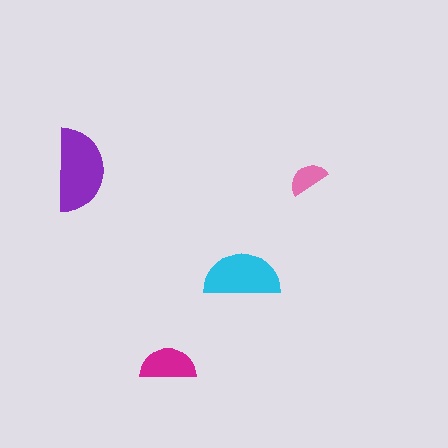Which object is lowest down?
The magenta semicircle is bottommost.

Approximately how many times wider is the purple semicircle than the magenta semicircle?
About 1.5 times wider.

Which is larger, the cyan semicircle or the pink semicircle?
The cyan one.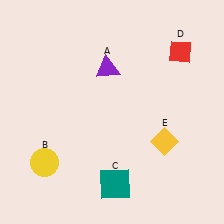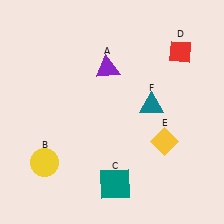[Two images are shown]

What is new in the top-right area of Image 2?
A teal triangle (F) was added in the top-right area of Image 2.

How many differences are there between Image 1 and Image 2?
There is 1 difference between the two images.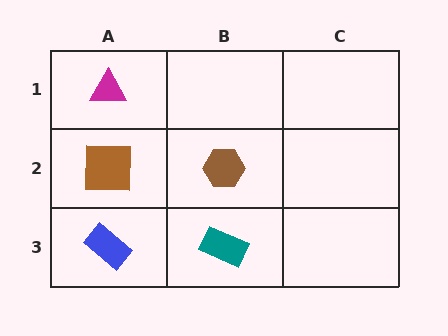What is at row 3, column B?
A teal rectangle.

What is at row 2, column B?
A brown hexagon.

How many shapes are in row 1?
1 shape.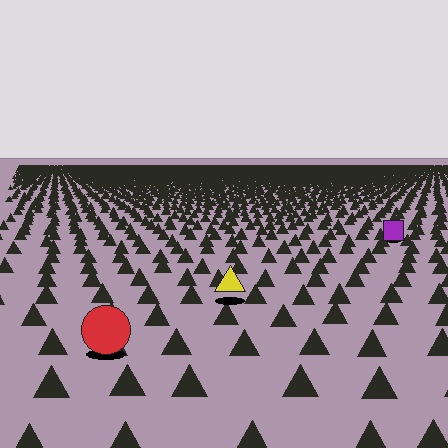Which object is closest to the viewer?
The red circle is closest. The texture marks near it are larger and more spread out.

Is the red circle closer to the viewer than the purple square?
Yes. The red circle is closer — you can tell from the texture gradient: the ground texture is coarser near it.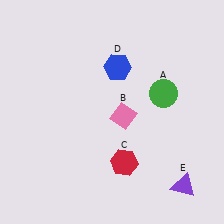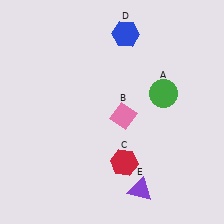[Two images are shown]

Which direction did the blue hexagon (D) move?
The blue hexagon (D) moved up.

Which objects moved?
The objects that moved are: the blue hexagon (D), the purple triangle (E).